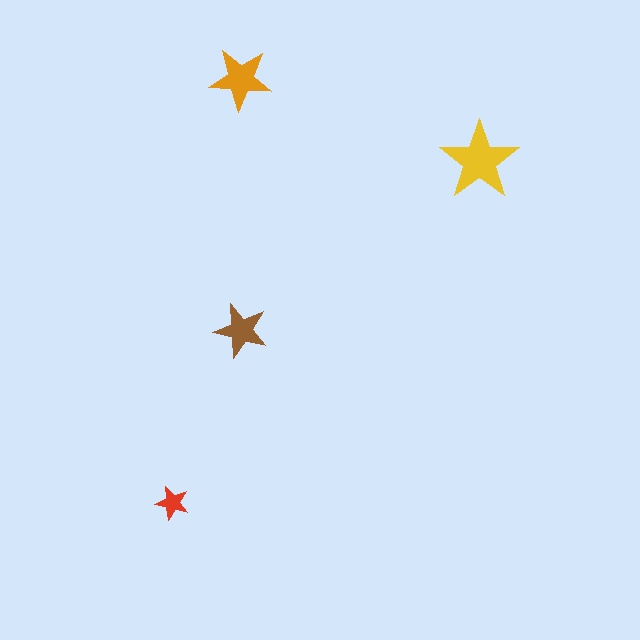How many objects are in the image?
There are 4 objects in the image.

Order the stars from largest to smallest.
the yellow one, the orange one, the brown one, the red one.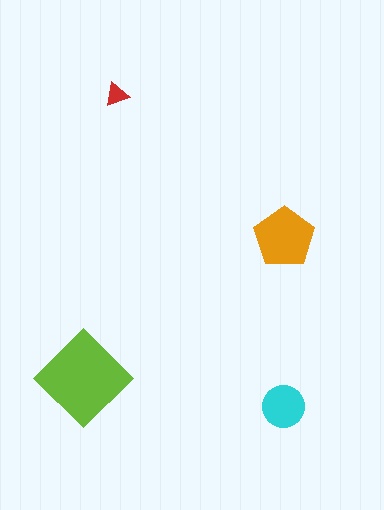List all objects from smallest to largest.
The red triangle, the cyan circle, the orange pentagon, the lime diamond.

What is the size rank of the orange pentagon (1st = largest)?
2nd.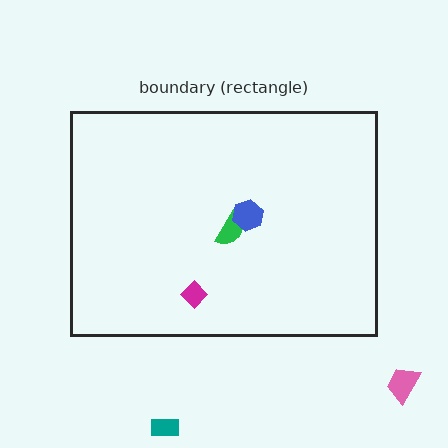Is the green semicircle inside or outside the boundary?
Inside.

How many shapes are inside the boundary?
3 inside, 2 outside.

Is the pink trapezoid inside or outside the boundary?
Outside.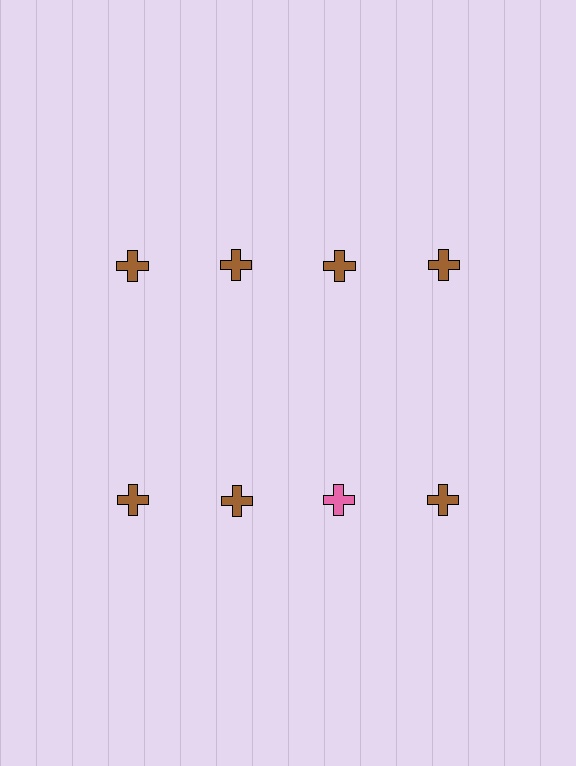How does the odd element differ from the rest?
It has a different color: pink instead of brown.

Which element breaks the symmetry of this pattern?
The pink cross in the second row, center column breaks the symmetry. All other shapes are brown crosses.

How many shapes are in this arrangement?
There are 8 shapes arranged in a grid pattern.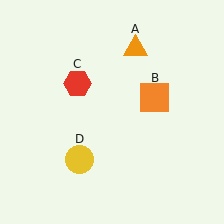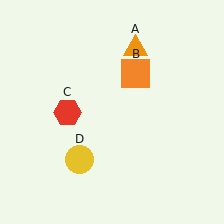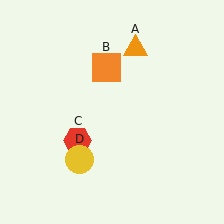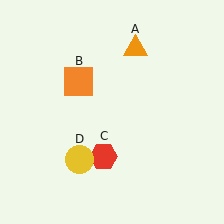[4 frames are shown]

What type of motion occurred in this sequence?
The orange square (object B), red hexagon (object C) rotated counterclockwise around the center of the scene.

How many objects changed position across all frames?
2 objects changed position: orange square (object B), red hexagon (object C).